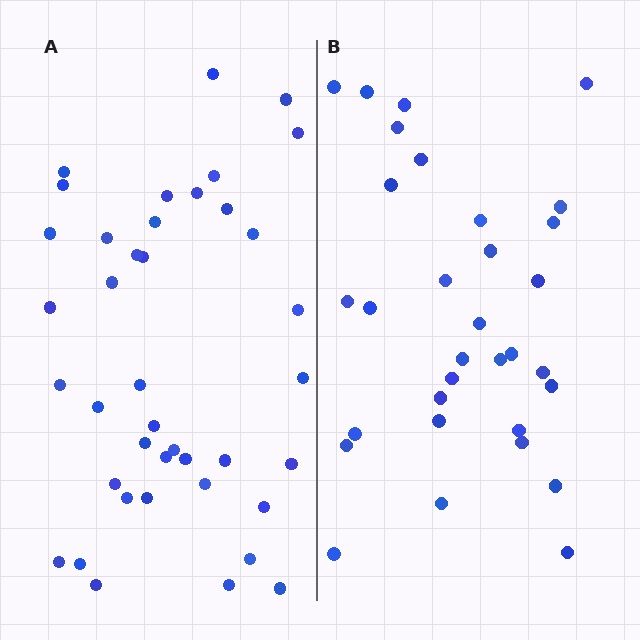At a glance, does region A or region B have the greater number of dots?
Region A (the left region) has more dots.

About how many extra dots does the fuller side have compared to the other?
Region A has roughly 8 or so more dots than region B.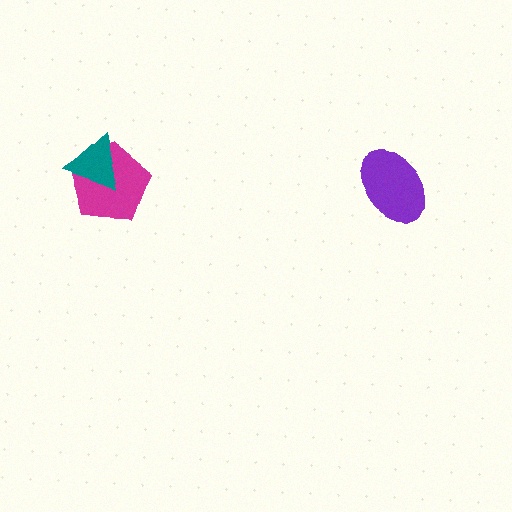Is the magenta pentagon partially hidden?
Yes, it is partially covered by another shape.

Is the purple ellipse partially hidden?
No, no other shape covers it.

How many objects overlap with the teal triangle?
1 object overlaps with the teal triangle.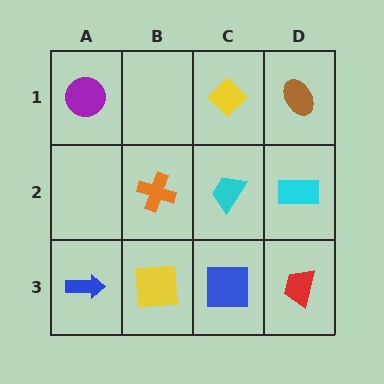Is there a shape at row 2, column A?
No, that cell is empty.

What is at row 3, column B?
A yellow square.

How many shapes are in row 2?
3 shapes.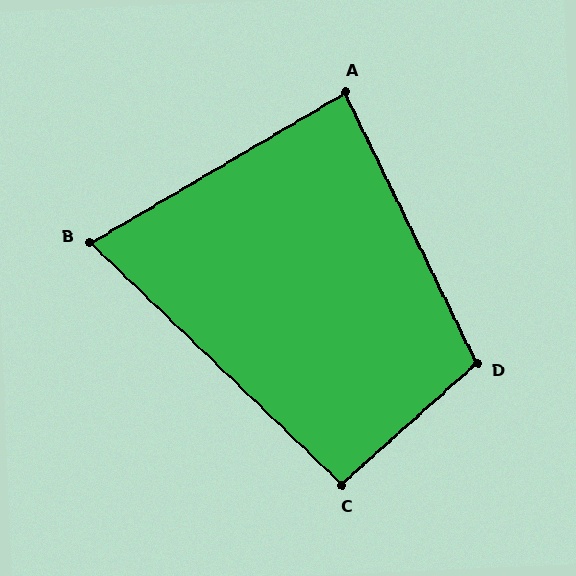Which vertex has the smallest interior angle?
B, at approximately 74 degrees.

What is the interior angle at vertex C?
Approximately 94 degrees (approximately right).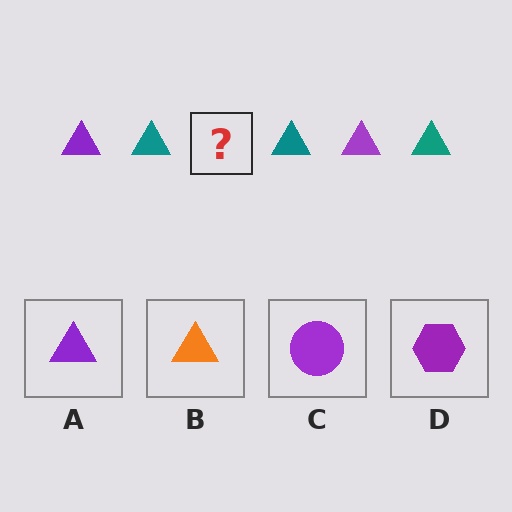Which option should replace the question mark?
Option A.